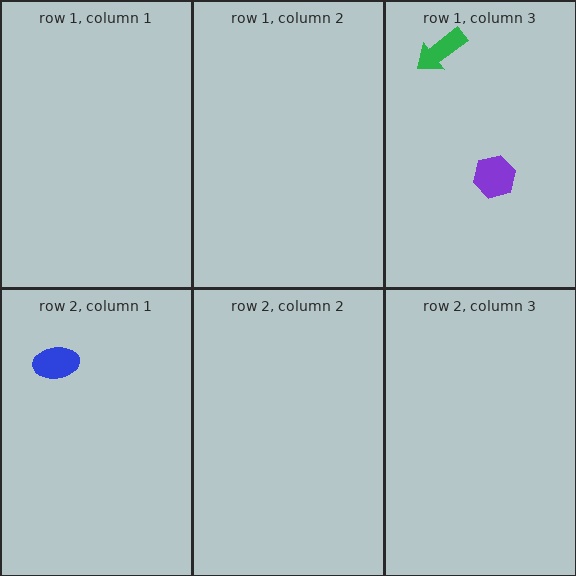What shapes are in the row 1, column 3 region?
The green arrow, the purple hexagon.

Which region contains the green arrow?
The row 1, column 3 region.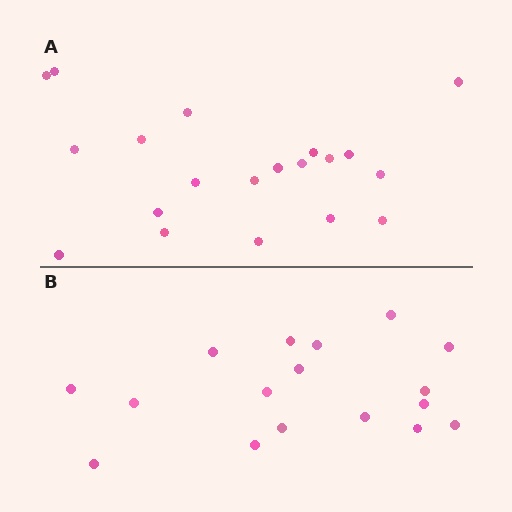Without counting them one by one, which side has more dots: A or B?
Region A (the top region) has more dots.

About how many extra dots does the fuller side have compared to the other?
Region A has just a few more — roughly 2 or 3 more dots than region B.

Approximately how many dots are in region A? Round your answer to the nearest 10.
About 20 dots.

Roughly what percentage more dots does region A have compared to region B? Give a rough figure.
About 20% more.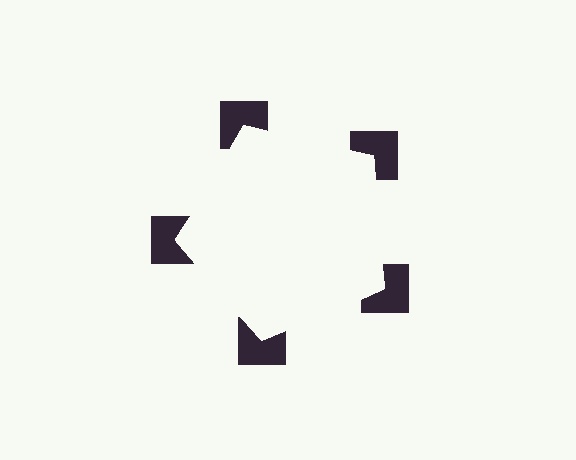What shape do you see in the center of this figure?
An illusory pentagon — its edges are inferred from the aligned wedge cuts in the notched squares, not physically drawn.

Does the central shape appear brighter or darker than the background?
It typically appears slightly brighter than the background, even though no actual brightness change is drawn.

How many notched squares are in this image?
There are 5 — one at each vertex of the illusory pentagon.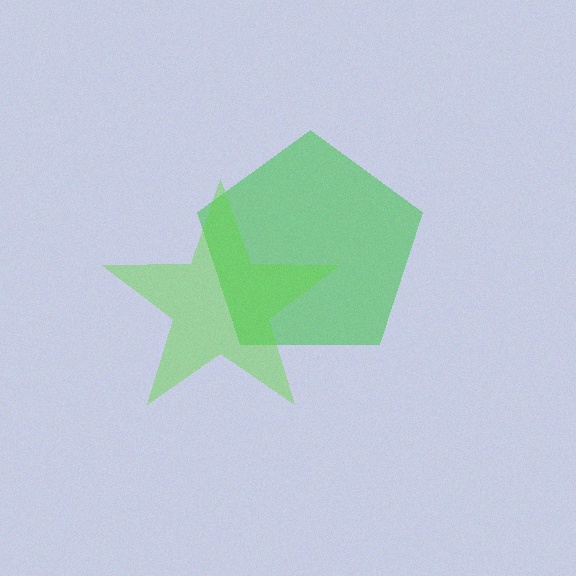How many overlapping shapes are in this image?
There are 2 overlapping shapes in the image.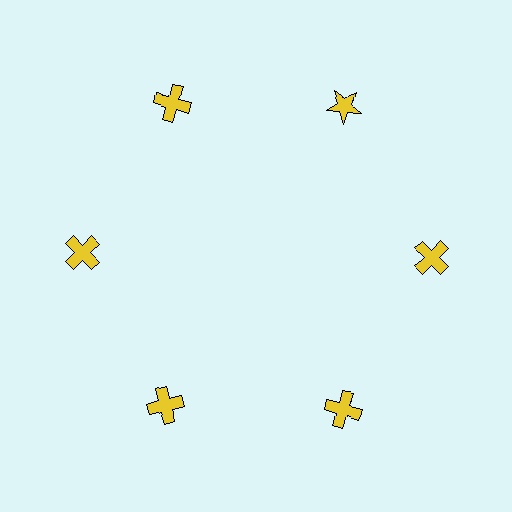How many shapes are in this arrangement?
There are 6 shapes arranged in a ring pattern.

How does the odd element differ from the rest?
It has a different shape: star instead of cross.